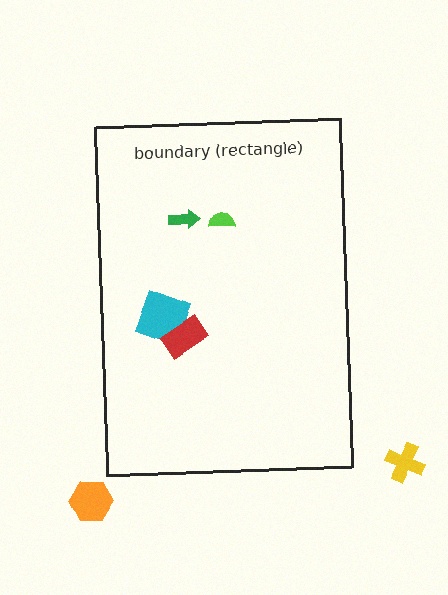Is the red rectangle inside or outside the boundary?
Inside.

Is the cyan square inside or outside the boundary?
Inside.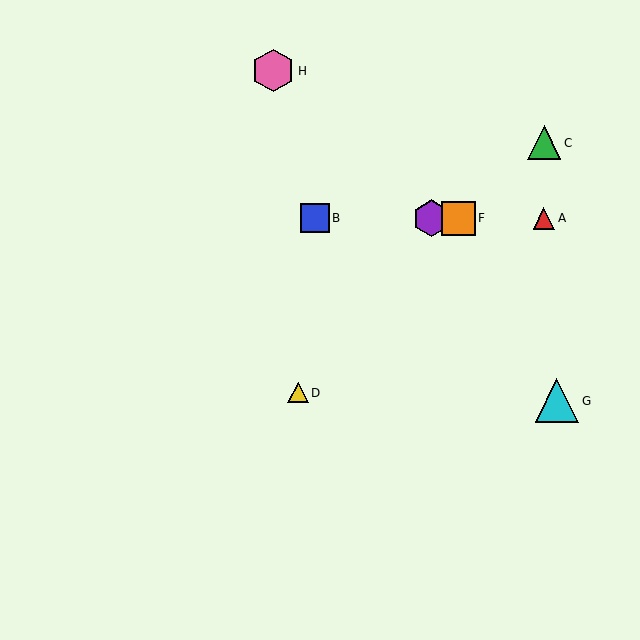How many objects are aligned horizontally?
4 objects (A, B, E, F) are aligned horizontally.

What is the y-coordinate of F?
Object F is at y≈218.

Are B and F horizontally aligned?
Yes, both are at y≈218.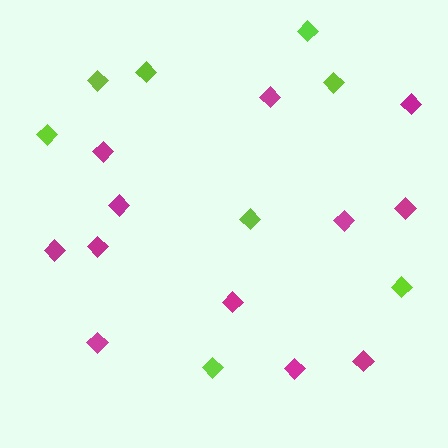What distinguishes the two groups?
There are 2 groups: one group of lime diamonds (8) and one group of magenta diamonds (12).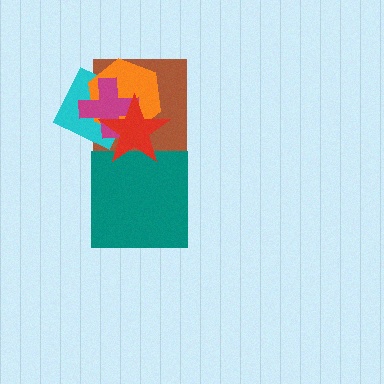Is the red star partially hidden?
No, no other shape covers it.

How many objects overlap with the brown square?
4 objects overlap with the brown square.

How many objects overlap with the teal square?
1 object overlaps with the teal square.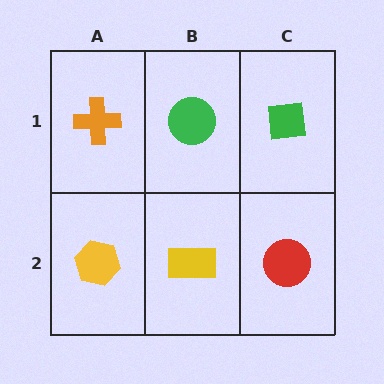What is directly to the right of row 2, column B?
A red circle.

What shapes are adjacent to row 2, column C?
A green square (row 1, column C), a yellow rectangle (row 2, column B).